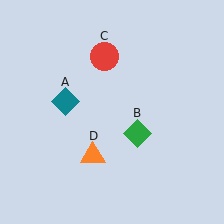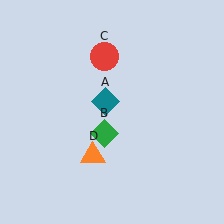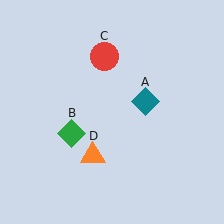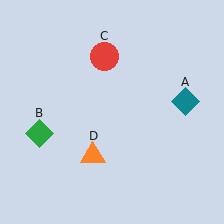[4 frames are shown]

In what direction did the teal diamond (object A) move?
The teal diamond (object A) moved right.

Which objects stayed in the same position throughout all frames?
Red circle (object C) and orange triangle (object D) remained stationary.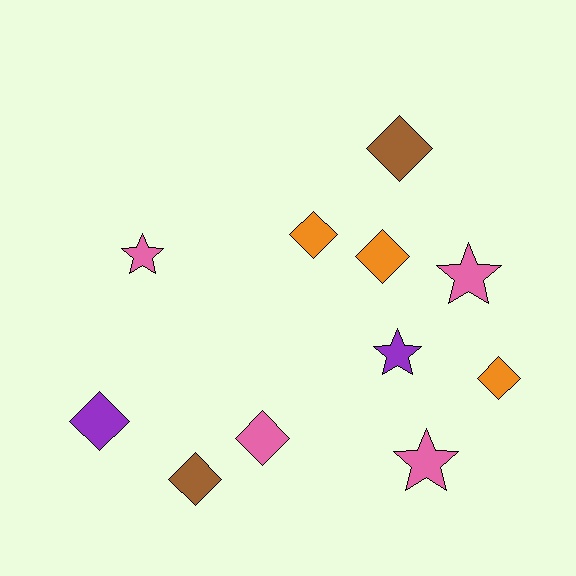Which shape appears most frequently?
Diamond, with 7 objects.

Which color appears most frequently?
Pink, with 4 objects.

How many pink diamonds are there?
There is 1 pink diamond.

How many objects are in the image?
There are 11 objects.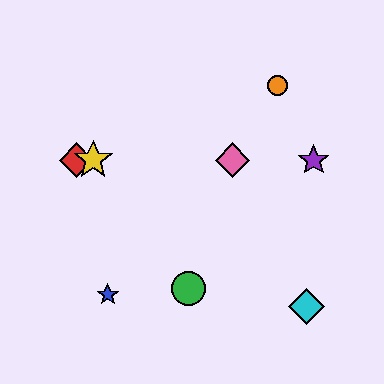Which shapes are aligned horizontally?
The red diamond, the yellow star, the purple star, the pink diamond are aligned horizontally.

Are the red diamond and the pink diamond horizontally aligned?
Yes, both are at y≈160.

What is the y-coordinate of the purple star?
The purple star is at y≈160.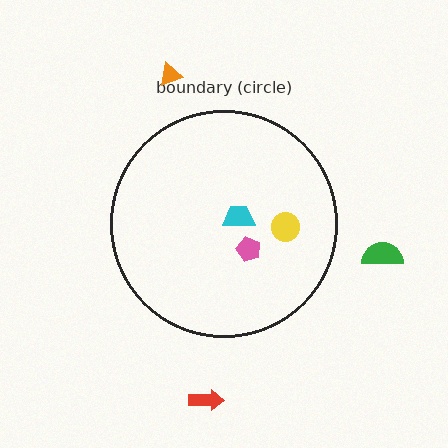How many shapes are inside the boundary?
3 inside, 3 outside.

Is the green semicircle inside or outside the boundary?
Outside.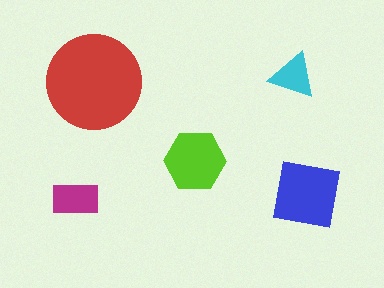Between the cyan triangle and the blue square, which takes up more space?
The blue square.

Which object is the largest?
The red circle.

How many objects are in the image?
There are 5 objects in the image.